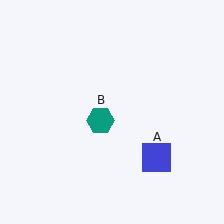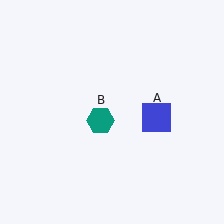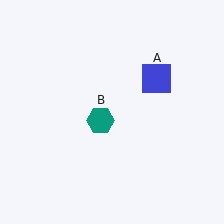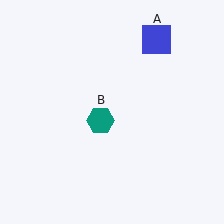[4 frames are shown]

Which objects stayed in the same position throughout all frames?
Teal hexagon (object B) remained stationary.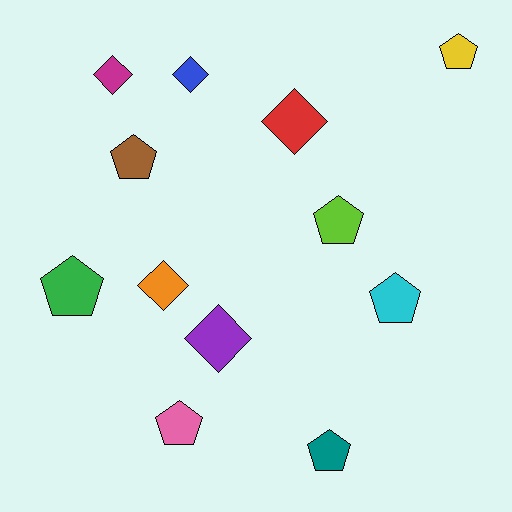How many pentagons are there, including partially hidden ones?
There are 7 pentagons.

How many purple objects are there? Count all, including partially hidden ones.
There is 1 purple object.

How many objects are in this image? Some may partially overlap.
There are 12 objects.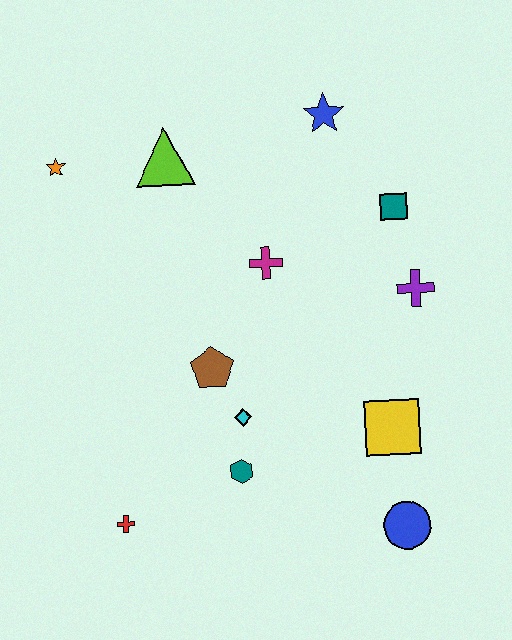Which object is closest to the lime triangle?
The orange star is closest to the lime triangle.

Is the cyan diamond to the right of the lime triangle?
Yes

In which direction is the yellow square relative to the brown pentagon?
The yellow square is to the right of the brown pentagon.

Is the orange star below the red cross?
No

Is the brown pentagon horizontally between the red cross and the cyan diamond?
Yes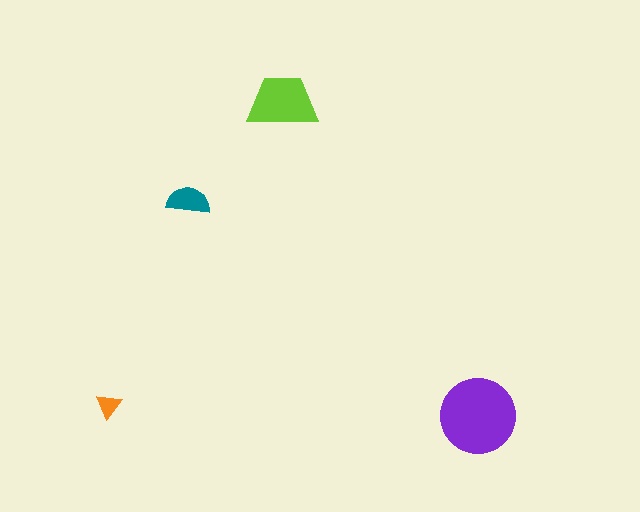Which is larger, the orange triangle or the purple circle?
The purple circle.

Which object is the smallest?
The orange triangle.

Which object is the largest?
The purple circle.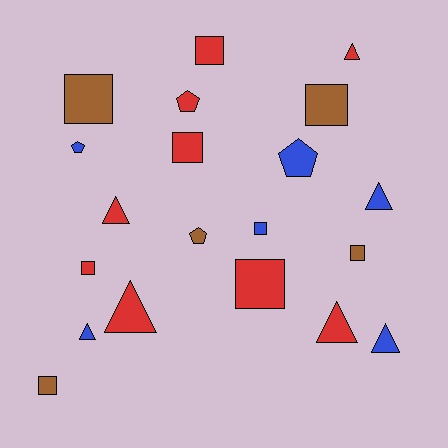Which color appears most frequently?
Red, with 9 objects.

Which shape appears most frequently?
Square, with 9 objects.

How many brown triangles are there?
There are no brown triangles.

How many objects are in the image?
There are 20 objects.